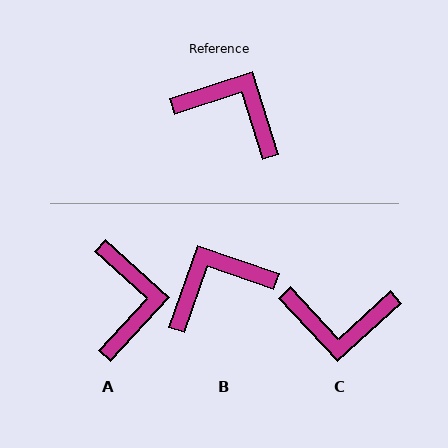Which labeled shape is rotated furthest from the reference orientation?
C, about 155 degrees away.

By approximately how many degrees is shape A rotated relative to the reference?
Approximately 60 degrees clockwise.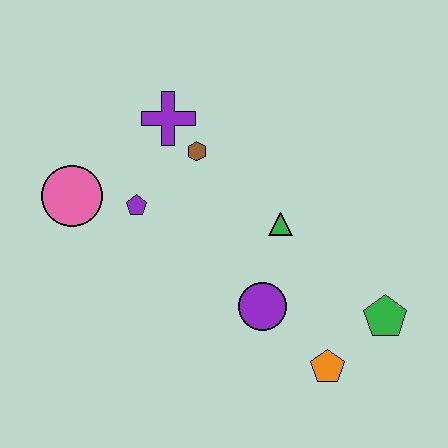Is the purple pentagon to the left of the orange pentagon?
Yes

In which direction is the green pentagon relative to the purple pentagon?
The green pentagon is to the right of the purple pentagon.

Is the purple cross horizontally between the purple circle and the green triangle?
No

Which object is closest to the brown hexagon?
The purple cross is closest to the brown hexagon.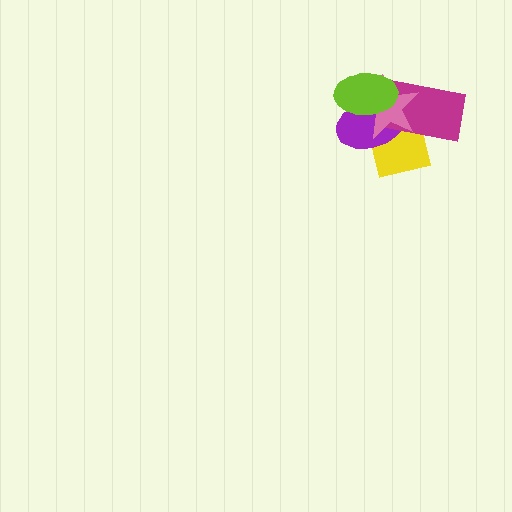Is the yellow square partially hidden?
Yes, it is partially covered by another shape.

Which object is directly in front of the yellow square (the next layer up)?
The purple ellipse is directly in front of the yellow square.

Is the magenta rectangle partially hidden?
Yes, it is partially covered by another shape.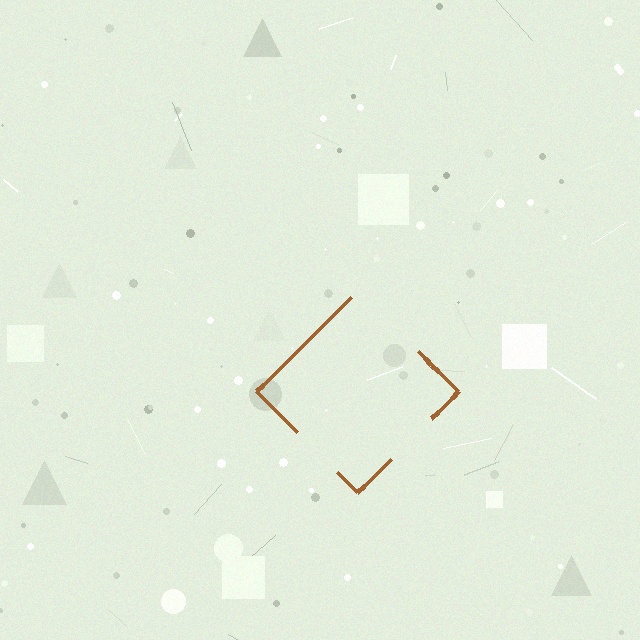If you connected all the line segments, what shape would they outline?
They would outline a diamond.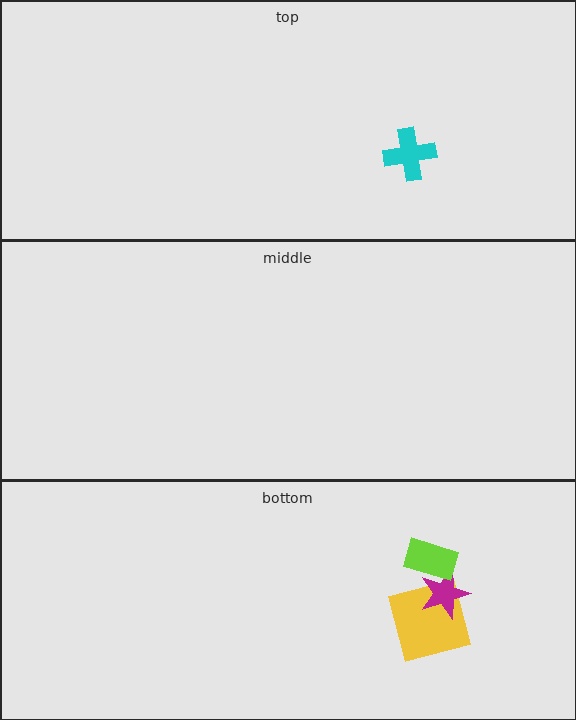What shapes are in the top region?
The cyan cross.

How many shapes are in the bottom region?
3.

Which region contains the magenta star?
The bottom region.